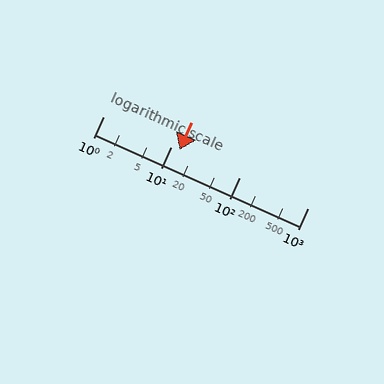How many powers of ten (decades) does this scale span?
The scale spans 3 decades, from 1 to 1000.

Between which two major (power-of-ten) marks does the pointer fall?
The pointer is between 10 and 100.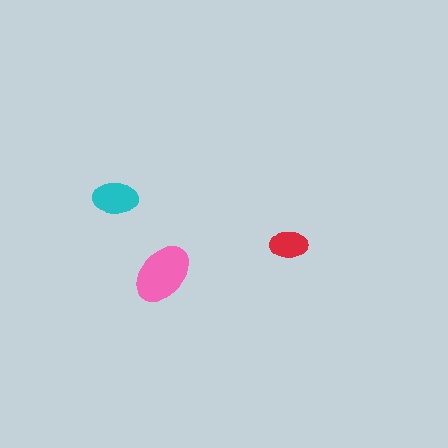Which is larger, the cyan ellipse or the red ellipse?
The cyan one.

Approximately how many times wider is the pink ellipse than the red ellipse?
About 1.5 times wider.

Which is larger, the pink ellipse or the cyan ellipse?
The pink one.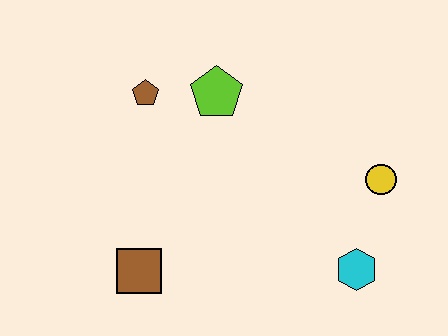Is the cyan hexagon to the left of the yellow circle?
Yes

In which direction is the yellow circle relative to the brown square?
The yellow circle is to the right of the brown square.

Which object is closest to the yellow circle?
The cyan hexagon is closest to the yellow circle.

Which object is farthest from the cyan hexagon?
The brown pentagon is farthest from the cyan hexagon.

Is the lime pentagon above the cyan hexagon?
Yes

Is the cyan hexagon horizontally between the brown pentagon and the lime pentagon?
No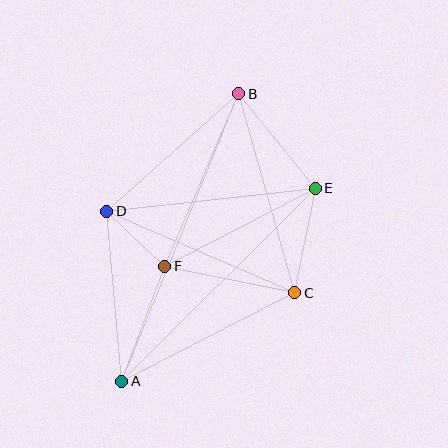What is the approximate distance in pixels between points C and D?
The distance between C and D is approximately 205 pixels.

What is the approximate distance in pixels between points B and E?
The distance between B and E is approximately 122 pixels.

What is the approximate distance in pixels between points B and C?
The distance between B and C is approximately 207 pixels.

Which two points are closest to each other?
Points D and F are closest to each other.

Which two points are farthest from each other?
Points A and B are farthest from each other.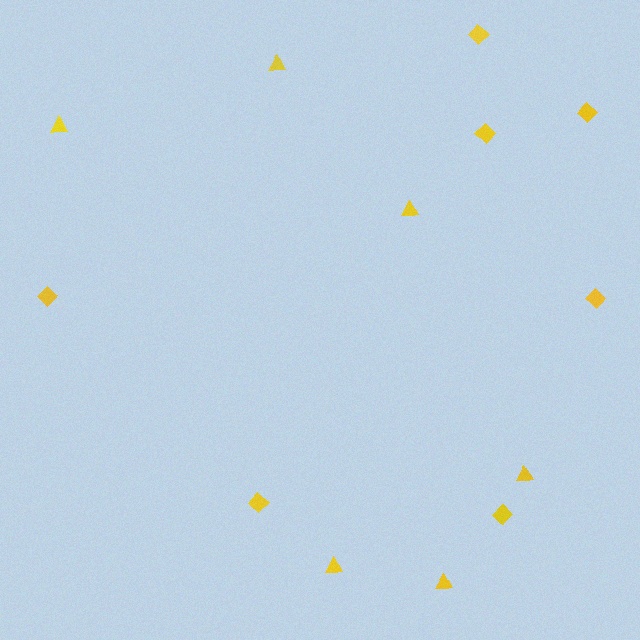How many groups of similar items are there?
There are 2 groups: one group of diamonds (7) and one group of triangles (6).